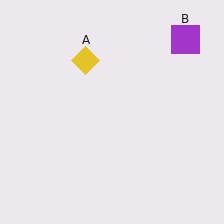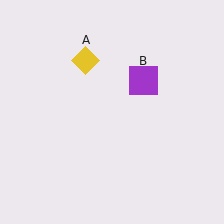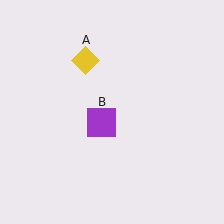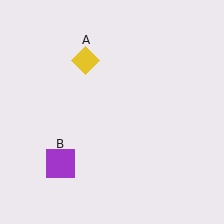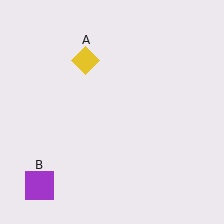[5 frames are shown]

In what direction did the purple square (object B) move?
The purple square (object B) moved down and to the left.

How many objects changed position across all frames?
1 object changed position: purple square (object B).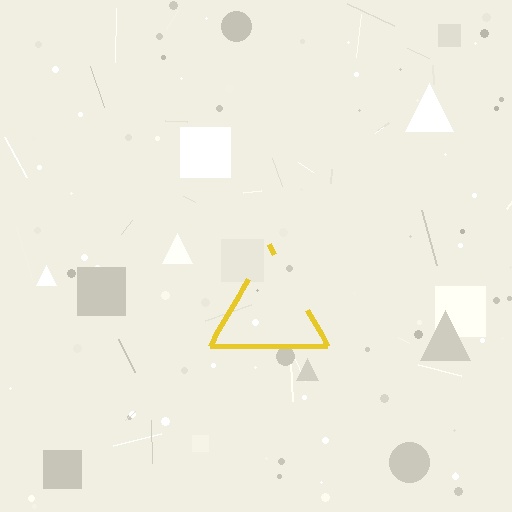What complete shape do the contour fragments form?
The contour fragments form a triangle.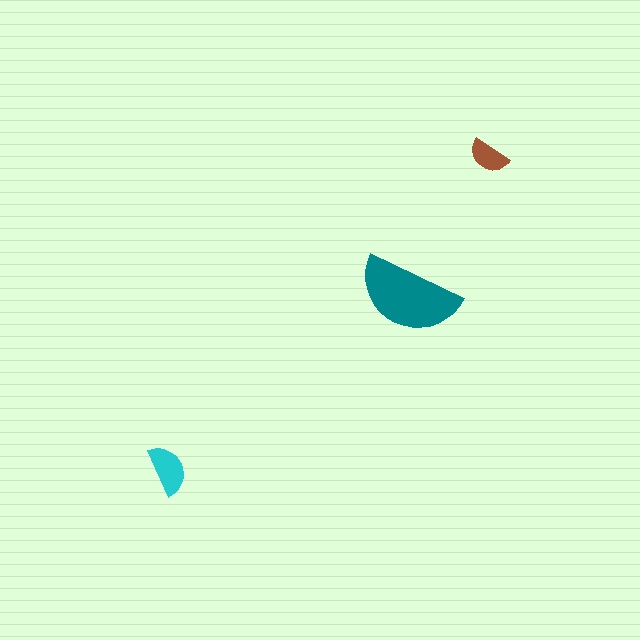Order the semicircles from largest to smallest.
the teal one, the cyan one, the brown one.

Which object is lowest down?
The cyan semicircle is bottommost.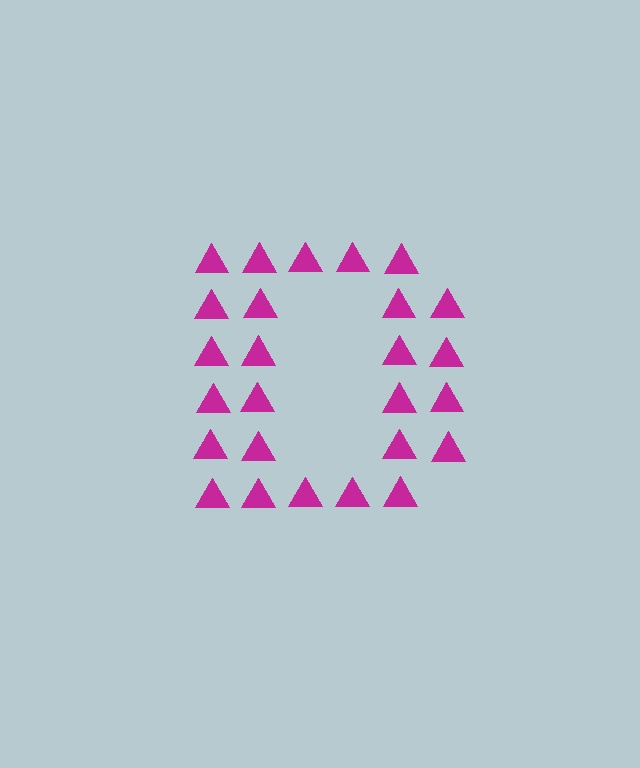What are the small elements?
The small elements are triangles.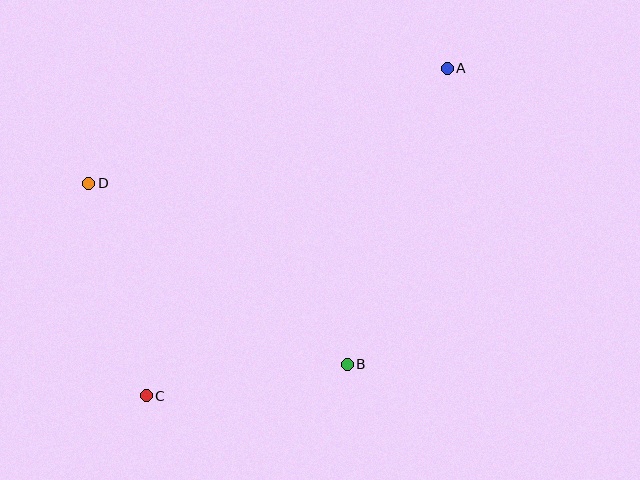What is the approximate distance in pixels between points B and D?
The distance between B and D is approximately 316 pixels.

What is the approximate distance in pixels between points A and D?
The distance between A and D is approximately 377 pixels.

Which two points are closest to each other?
Points B and C are closest to each other.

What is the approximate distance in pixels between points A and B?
The distance between A and B is approximately 312 pixels.